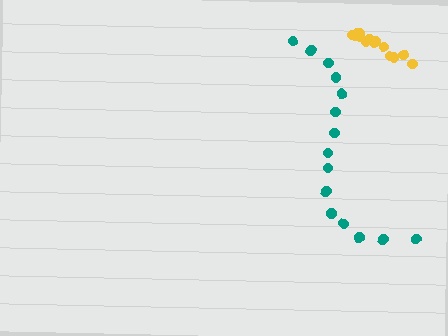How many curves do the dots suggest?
There are 2 distinct paths.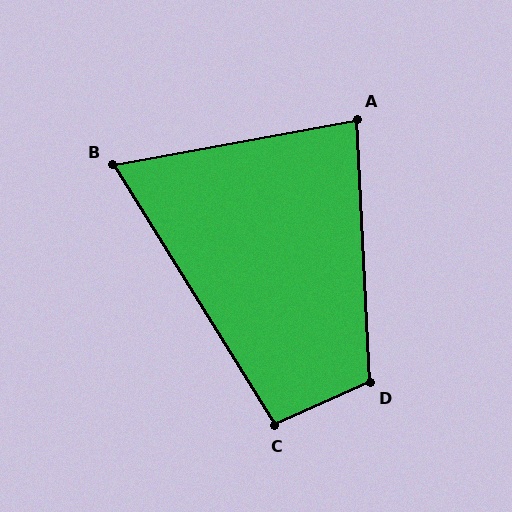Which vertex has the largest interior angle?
D, at approximately 111 degrees.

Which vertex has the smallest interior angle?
B, at approximately 69 degrees.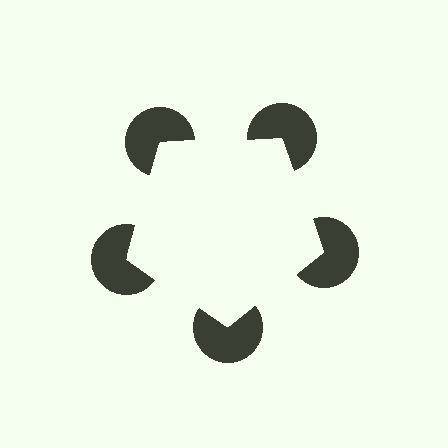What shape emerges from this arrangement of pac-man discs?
An illusory pentagon — its edges are inferred from the aligned wedge cuts in the pac-man discs, not physically drawn.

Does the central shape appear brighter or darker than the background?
It typically appears slightly brighter than the background, even though no actual brightness change is drawn.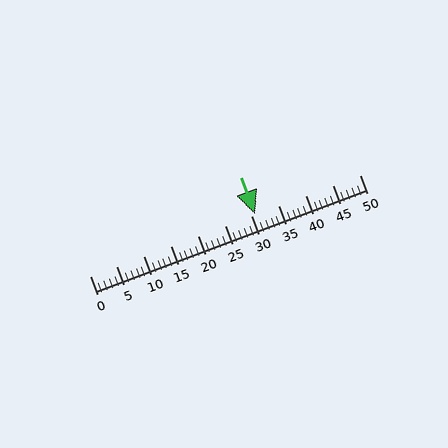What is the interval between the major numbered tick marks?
The major tick marks are spaced 5 units apart.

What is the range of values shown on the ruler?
The ruler shows values from 0 to 50.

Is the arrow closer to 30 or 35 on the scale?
The arrow is closer to 30.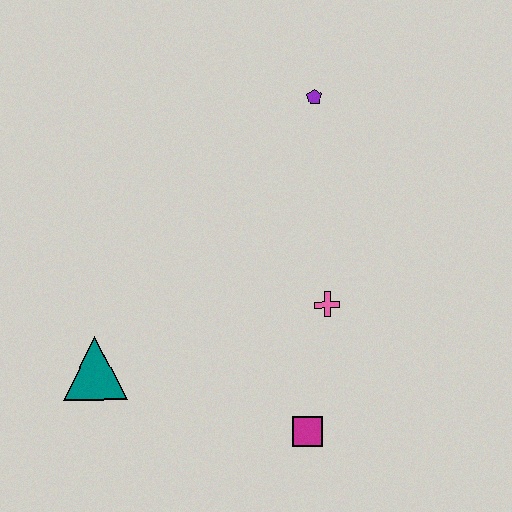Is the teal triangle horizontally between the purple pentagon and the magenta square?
No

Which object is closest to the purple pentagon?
The pink cross is closest to the purple pentagon.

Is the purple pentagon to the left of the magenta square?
No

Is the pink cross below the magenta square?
No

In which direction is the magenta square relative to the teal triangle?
The magenta square is to the right of the teal triangle.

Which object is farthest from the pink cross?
The teal triangle is farthest from the pink cross.